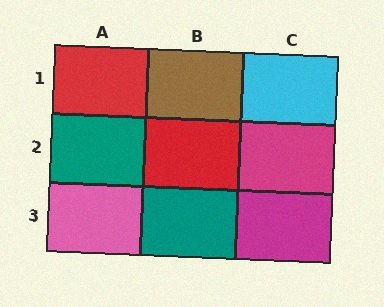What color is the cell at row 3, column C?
Magenta.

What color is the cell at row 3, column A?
Pink.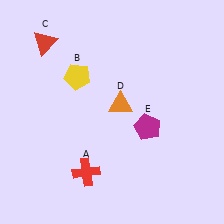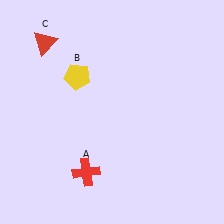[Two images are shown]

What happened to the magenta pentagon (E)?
The magenta pentagon (E) was removed in Image 2. It was in the bottom-right area of Image 1.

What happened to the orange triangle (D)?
The orange triangle (D) was removed in Image 2. It was in the top-right area of Image 1.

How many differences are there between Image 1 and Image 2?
There are 2 differences between the two images.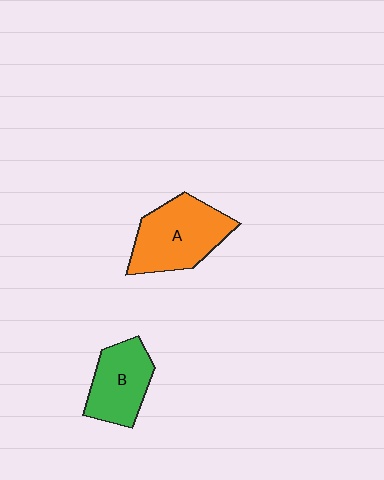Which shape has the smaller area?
Shape B (green).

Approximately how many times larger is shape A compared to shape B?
Approximately 1.3 times.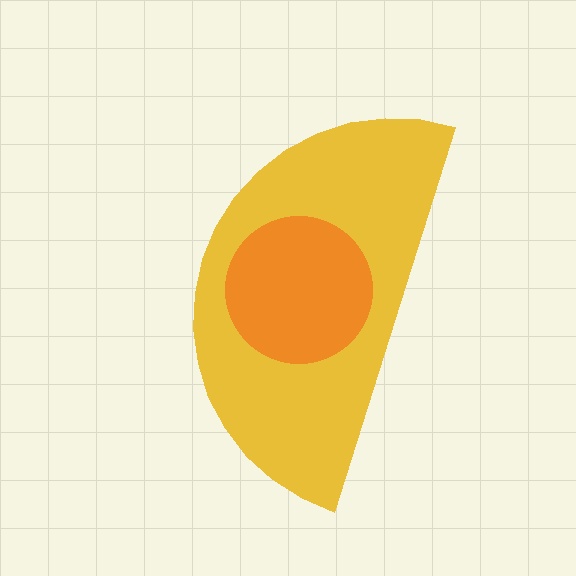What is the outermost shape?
The yellow semicircle.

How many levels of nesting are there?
2.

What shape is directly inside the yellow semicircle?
The orange circle.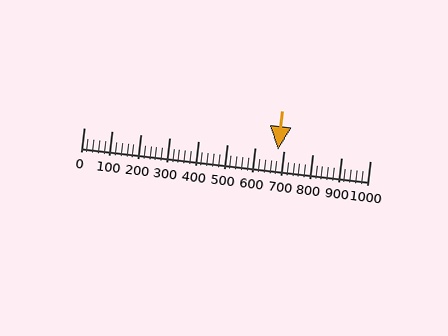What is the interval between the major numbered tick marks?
The major tick marks are spaced 100 units apart.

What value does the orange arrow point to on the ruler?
The orange arrow points to approximately 680.